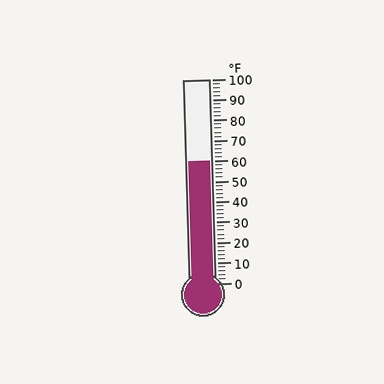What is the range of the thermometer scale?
The thermometer scale ranges from 0°F to 100°F.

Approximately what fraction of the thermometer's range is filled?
The thermometer is filled to approximately 60% of its range.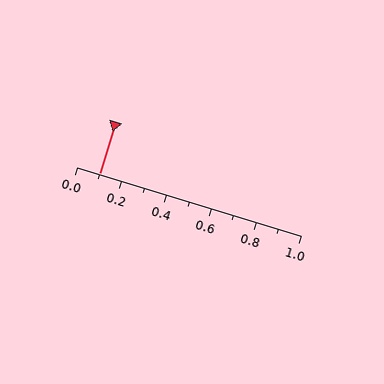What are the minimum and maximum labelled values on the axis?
The axis runs from 0.0 to 1.0.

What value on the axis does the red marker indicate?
The marker indicates approximately 0.1.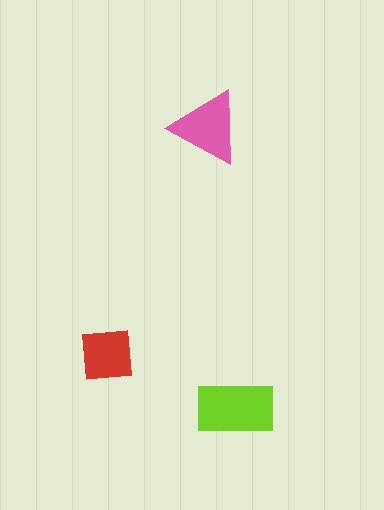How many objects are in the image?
There are 3 objects in the image.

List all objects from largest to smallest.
The lime rectangle, the pink triangle, the red square.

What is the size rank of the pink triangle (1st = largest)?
2nd.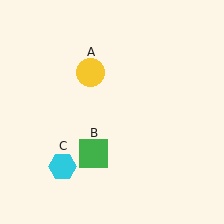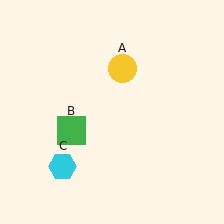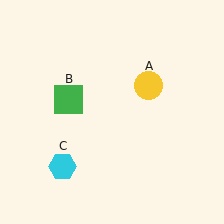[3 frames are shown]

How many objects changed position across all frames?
2 objects changed position: yellow circle (object A), green square (object B).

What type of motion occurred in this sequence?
The yellow circle (object A), green square (object B) rotated clockwise around the center of the scene.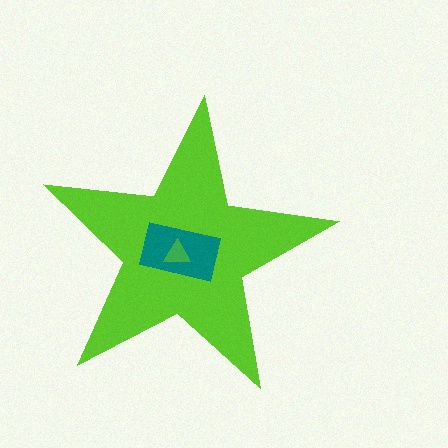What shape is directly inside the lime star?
The teal rectangle.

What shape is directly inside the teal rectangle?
The green triangle.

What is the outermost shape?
The lime star.